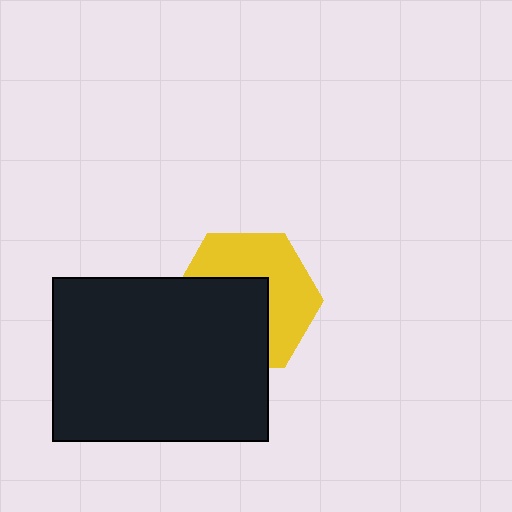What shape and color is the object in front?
The object in front is a black rectangle.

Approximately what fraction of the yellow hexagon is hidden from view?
Roughly 49% of the yellow hexagon is hidden behind the black rectangle.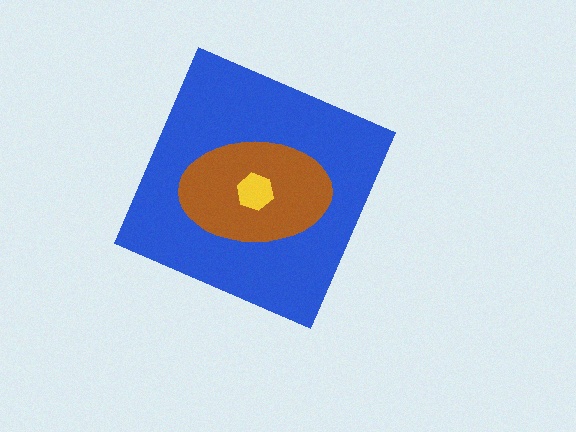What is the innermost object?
The yellow hexagon.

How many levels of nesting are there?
3.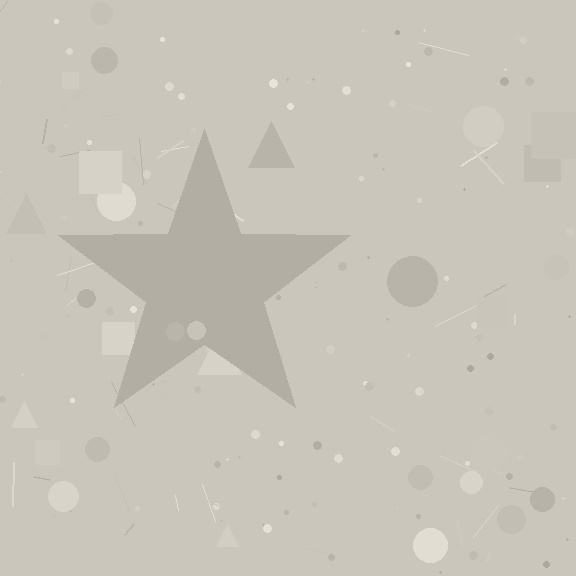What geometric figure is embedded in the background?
A star is embedded in the background.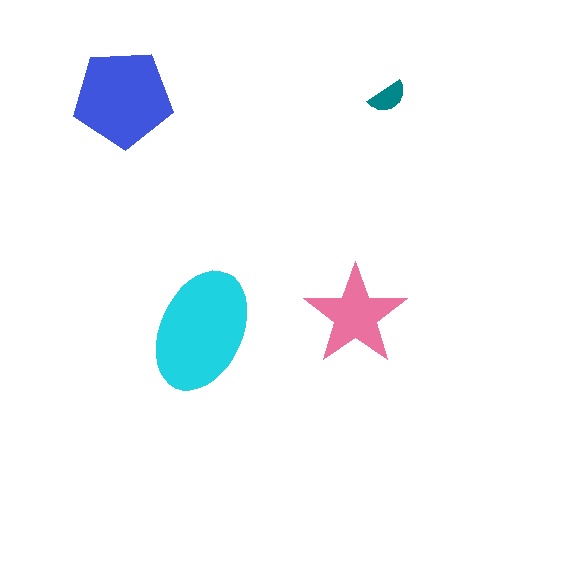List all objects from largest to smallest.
The cyan ellipse, the blue pentagon, the pink star, the teal semicircle.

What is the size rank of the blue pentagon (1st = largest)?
2nd.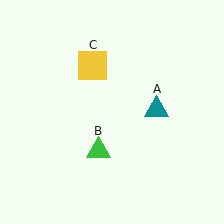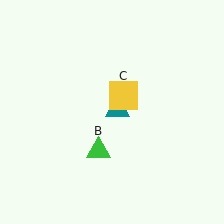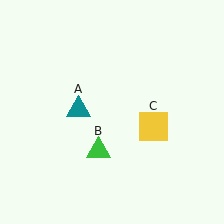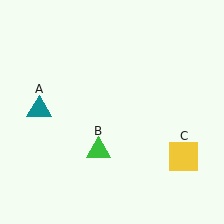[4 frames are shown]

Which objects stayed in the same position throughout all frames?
Green triangle (object B) remained stationary.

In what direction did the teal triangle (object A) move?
The teal triangle (object A) moved left.